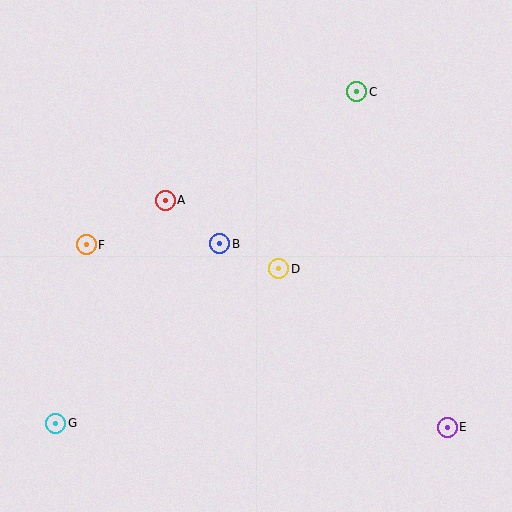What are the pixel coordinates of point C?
Point C is at (357, 92).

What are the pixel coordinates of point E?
Point E is at (447, 427).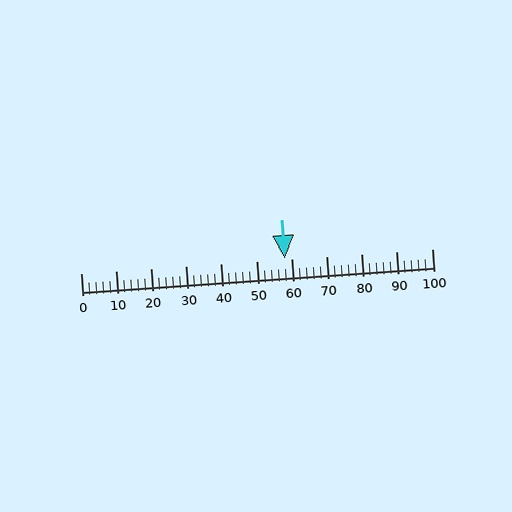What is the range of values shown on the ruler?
The ruler shows values from 0 to 100.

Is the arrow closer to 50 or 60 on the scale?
The arrow is closer to 60.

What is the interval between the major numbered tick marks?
The major tick marks are spaced 10 units apart.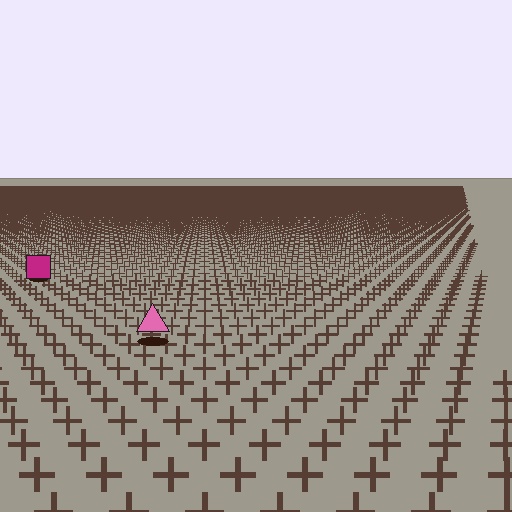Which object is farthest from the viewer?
The magenta square is farthest from the viewer. It appears smaller and the ground texture around it is denser.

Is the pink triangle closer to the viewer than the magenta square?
Yes. The pink triangle is closer — you can tell from the texture gradient: the ground texture is coarser near it.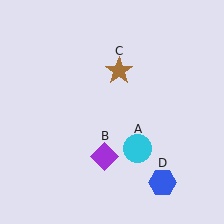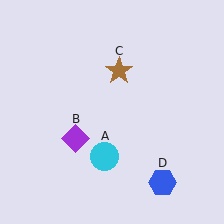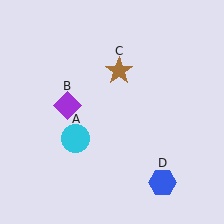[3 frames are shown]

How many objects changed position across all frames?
2 objects changed position: cyan circle (object A), purple diamond (object B).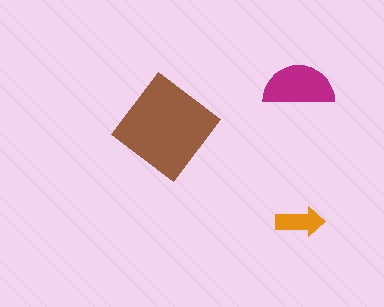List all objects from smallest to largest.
The orange arrow, the magenta semicircle, the brown diamond.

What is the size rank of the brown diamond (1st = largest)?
1st.